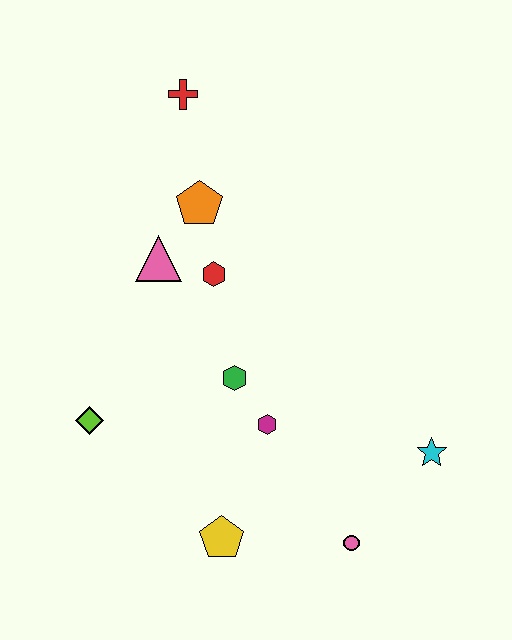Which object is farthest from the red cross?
The pink circle is farthest from the red cross.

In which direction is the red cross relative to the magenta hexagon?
The red cross is above the magenta hexagon.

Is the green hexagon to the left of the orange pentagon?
No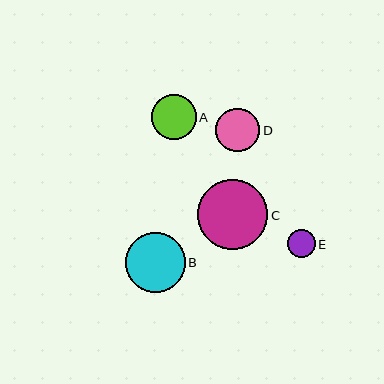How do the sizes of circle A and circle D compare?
Circle A and circle D are approximately the same size.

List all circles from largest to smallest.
From largest to smallest: C, B, A, D, E.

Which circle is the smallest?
Circle E is the smallest with a size of approximately 28 pixels.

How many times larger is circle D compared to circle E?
Circle D is approximately 1.6 times the size of circle E.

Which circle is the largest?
Circle C is the largest with a size of approximately 70 pixels.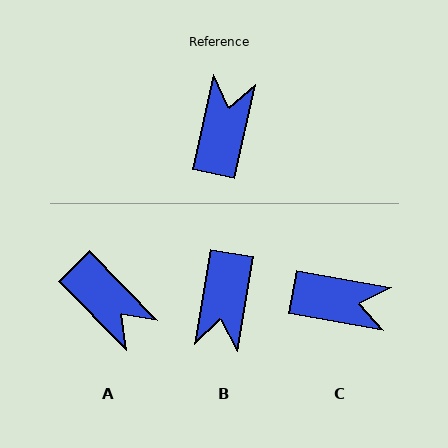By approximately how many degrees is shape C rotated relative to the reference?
Approximately 87 degrees clockwise.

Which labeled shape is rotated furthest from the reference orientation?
B, about 177 degrees away.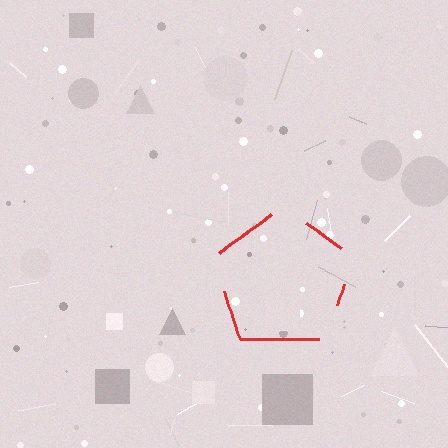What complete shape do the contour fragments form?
The contour fragments form a pentagon.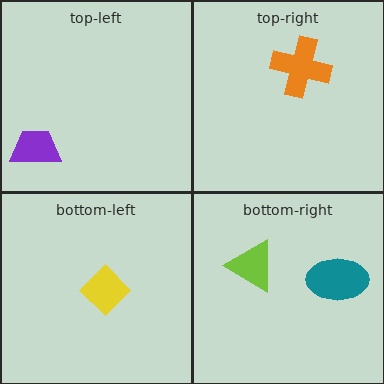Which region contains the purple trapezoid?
The top-left region.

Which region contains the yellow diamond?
The bottom-left region.